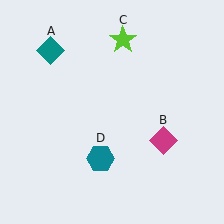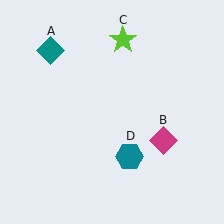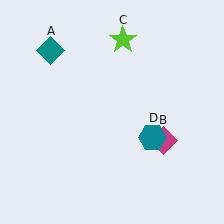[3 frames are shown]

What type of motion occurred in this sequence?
The teal hexagon (object D) rotated counterclockwise around the center of the scene.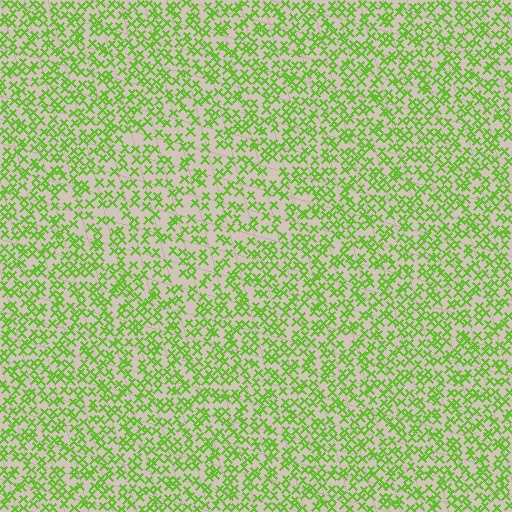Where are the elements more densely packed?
The elements are more densely packed outside the diamond boundary.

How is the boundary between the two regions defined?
The boundary is defined by a change in element density (approximately 1.5x ratio). All elements are the same color, size, and shape.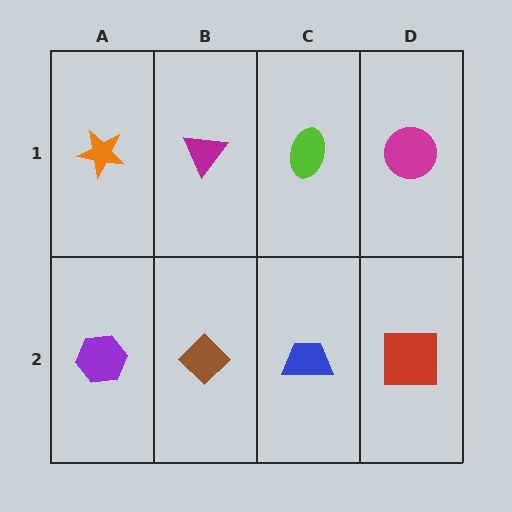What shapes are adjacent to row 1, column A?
A purple hexagon (row 2, column A), a magenta triangle (row 1, column B).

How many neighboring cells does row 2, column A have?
2.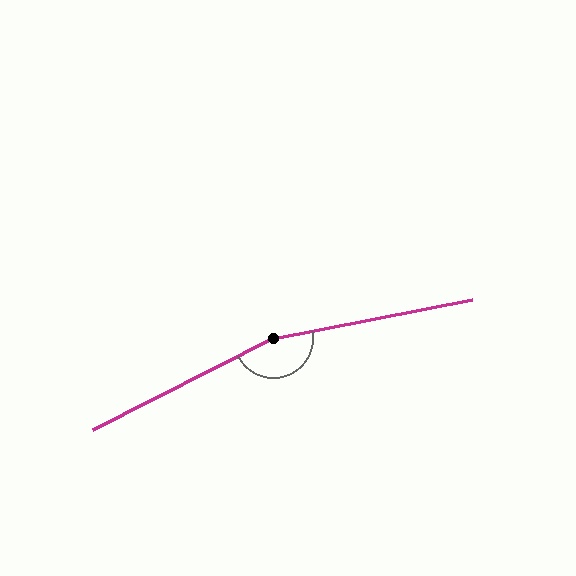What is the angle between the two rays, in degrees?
Approximately 164 degrees.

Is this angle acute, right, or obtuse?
It is obtuse.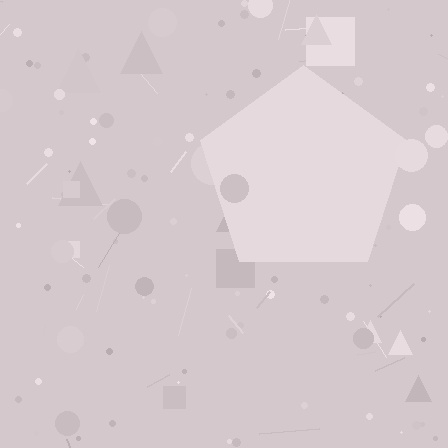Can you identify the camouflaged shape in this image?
The camouflaged shape is a pentagon.